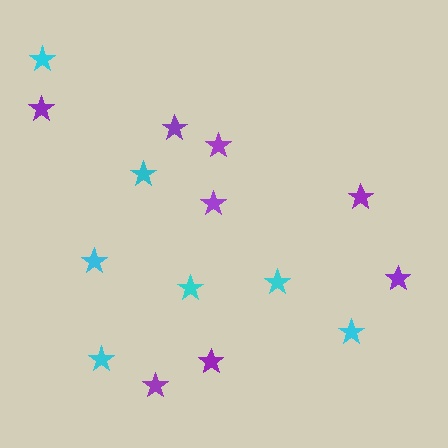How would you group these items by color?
There are 2 groups: one group of cyan stars (7) and one group of purple stars (8).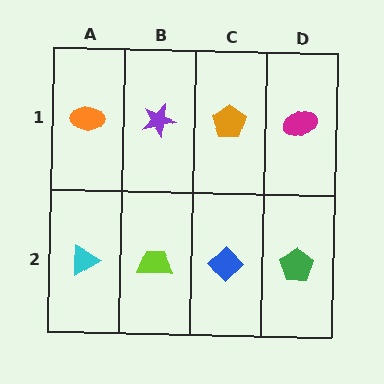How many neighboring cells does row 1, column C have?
3.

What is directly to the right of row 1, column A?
A purple star.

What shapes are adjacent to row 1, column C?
A blue diamond (row 2, column C), a purple star (row 1, column B), a magenta ellipse (row 1, column D).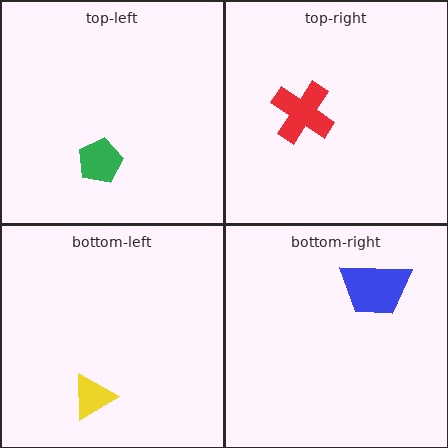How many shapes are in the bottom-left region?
1.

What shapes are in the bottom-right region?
The blue trapezoid.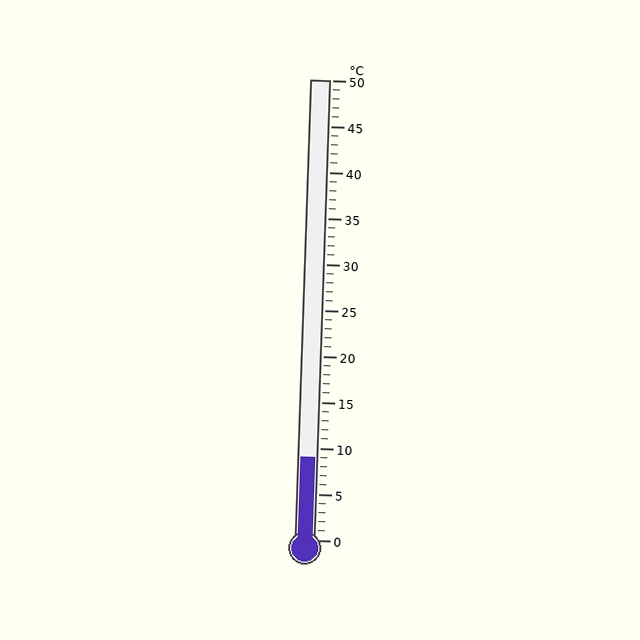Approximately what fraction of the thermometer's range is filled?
The thermometer is filled to approximately 20% of its range.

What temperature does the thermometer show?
The thermometer shows approximately 9°C.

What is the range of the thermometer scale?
The thermometer scale ranges from 0°C to 50°C.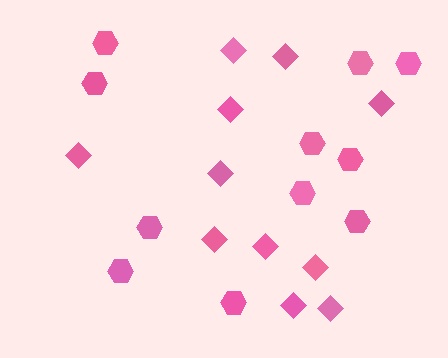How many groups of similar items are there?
There are 2 groups: one group of diamonds (11) and one group of hexagons (11).